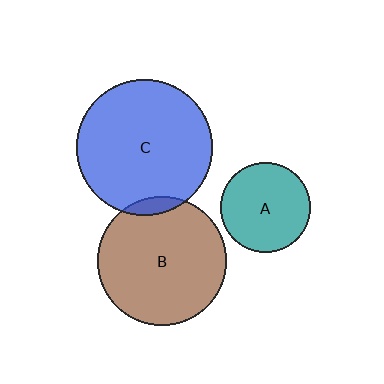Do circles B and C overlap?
Yes.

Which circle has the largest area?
Circle C (blue).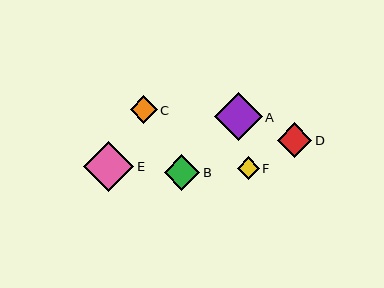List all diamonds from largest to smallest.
From largest to smallest: E, A, B, D, C, F.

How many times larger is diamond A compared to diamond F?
Diamond A is approximately 2.2 times the size of diamond F.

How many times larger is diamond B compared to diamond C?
Diamond B is approximately 1.3 times the size of diamond C.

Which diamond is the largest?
Diamond E is the largest with a size of approximately 50 pixels.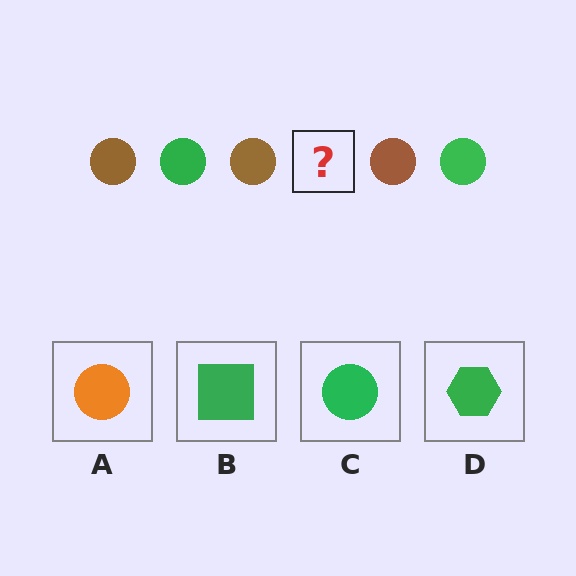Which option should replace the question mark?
Option C.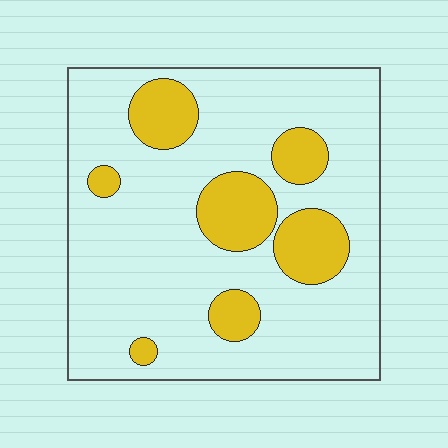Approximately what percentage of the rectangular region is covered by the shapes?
Approximately 20%.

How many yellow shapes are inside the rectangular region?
7.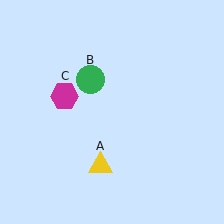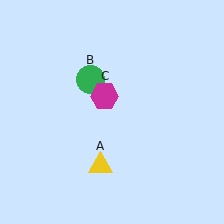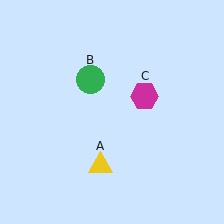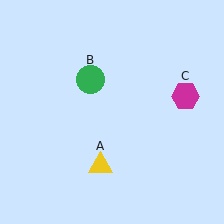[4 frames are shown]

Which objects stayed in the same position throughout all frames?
Yellow triangle (object A) and green circle (object B) remained stationary.